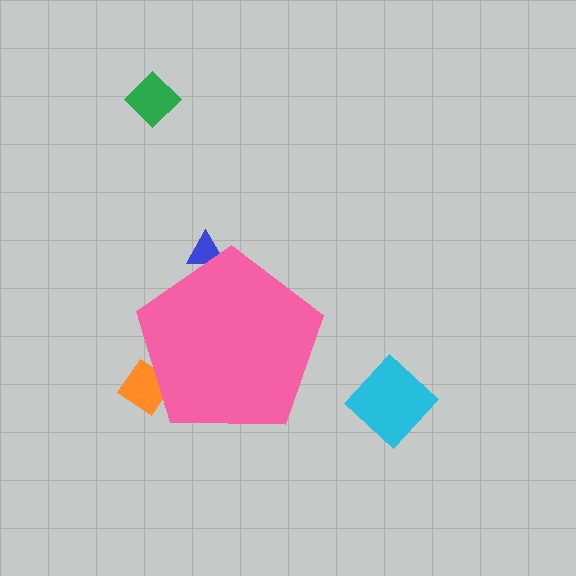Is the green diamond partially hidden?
No, the green diamond is fully visible.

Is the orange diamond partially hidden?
Yes, the orange diamond is partially hidden behind the pink pentagon.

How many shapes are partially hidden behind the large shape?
2 shapes are partially hidden.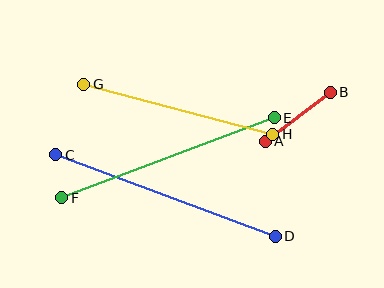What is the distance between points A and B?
The distance is approximately 81 pixels.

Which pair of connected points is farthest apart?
Points C and D are farthest apart.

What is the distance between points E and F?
The distance is approximately 227 pixels.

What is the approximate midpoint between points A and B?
The midpoint is at approximately (298, 117) pixels.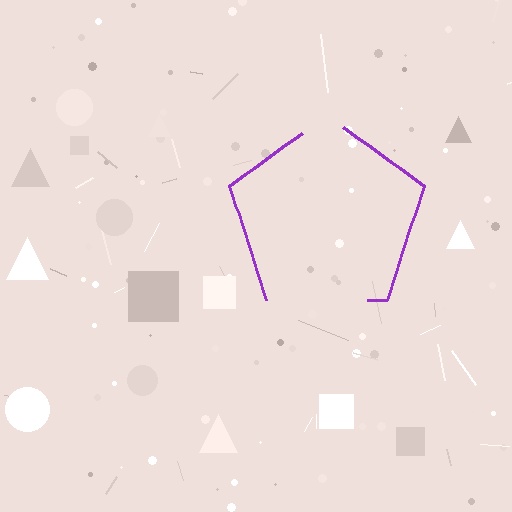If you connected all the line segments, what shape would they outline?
They would outline a pentagon.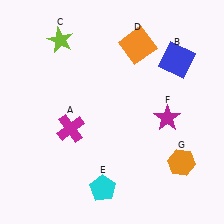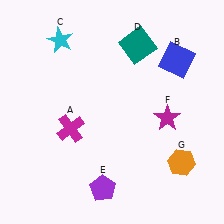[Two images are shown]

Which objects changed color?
C changed from lime to cyan. D changed from orange to teal. E changed from cyan to purple.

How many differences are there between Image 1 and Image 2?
There are 3 differences between the two images.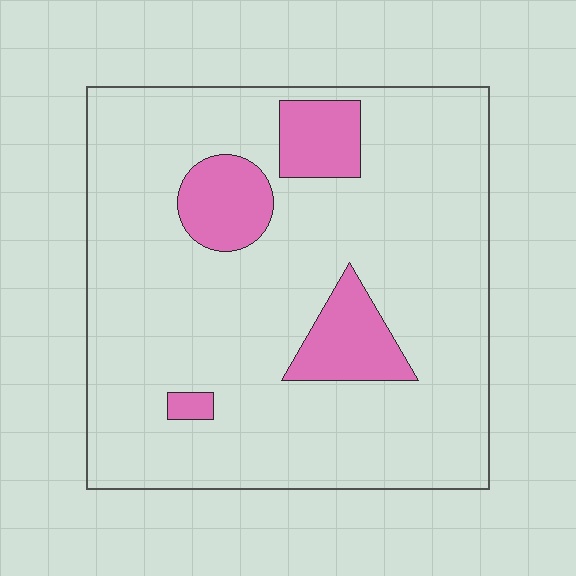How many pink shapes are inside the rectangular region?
4.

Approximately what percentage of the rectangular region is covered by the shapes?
Approximately 15%.